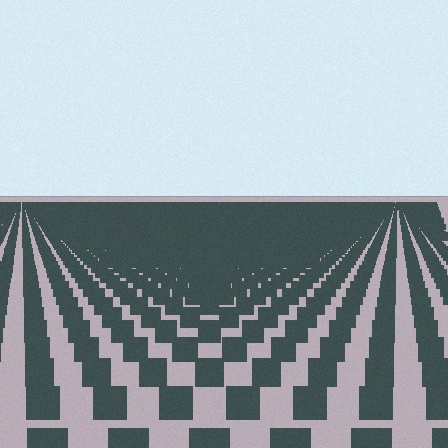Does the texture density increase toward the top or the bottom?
Density increases toward the top.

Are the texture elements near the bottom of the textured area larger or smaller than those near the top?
Larger. Near the bottom, elements are closer to the viewer and appear at a bigger on-screen size.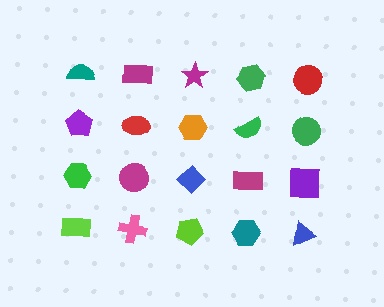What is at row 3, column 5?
A purple square.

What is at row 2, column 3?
An orange hexagon.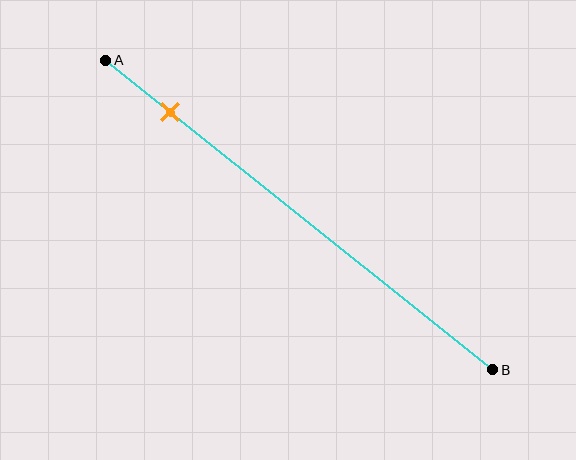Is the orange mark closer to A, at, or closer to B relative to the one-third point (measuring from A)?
The orange mark is closer to point A than the one-third point of segment AB.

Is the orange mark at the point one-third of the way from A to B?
No, the mark is at about 15% from A, not at the 33% one-third point.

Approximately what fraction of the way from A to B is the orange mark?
The orange mark is approximately 15% of the way from A to B.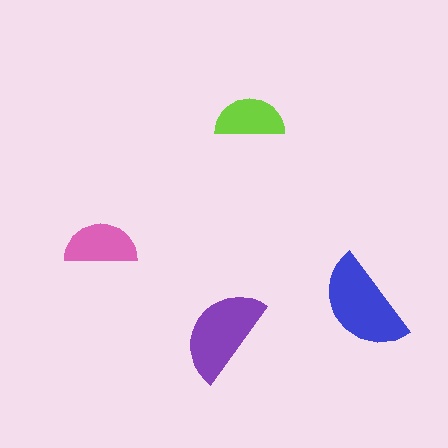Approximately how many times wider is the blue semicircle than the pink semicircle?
About 1.5 times wider.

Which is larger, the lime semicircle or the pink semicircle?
The pink one.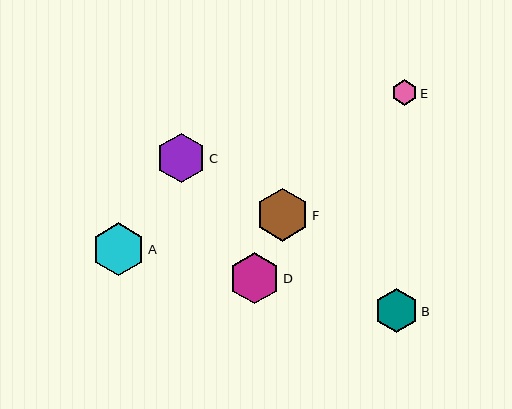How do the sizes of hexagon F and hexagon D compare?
Hexagon F and hexagon D are approximately the same size.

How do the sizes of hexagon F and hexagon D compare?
Hexagon F and hexagon D are approximately the same size.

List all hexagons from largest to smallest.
From largest to smallest: F, A, D, C, B, E.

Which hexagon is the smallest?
Hexagon E is the smallest with a size of approximately 26 pixels.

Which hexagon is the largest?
Hexagon F is the largest with a size of approximately 53 pixels.